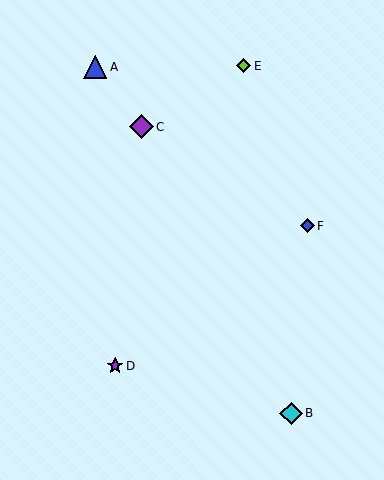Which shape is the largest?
The purple diamond (labeled C) is the largest.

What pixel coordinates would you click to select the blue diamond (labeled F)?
Click at (307, 226) to select the blue diamond F.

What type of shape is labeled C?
Shape C is a purple diamond.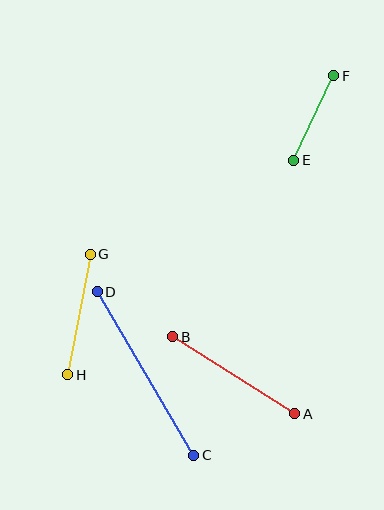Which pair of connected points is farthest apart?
Points C and D are farthest apart.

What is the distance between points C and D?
The distance is approximately 190 pixels.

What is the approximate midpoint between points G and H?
The midpoint is at approximately (79, 315) pixels.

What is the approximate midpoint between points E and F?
The midpoint is at approximately (314, 118) pixels.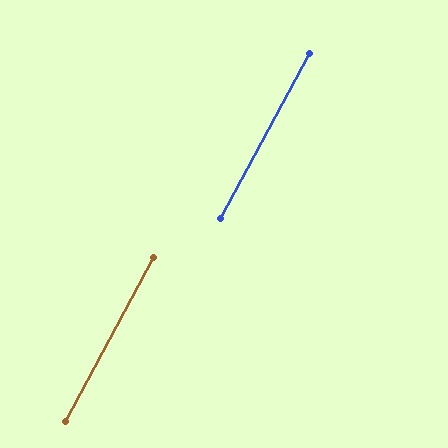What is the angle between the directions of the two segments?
Approximately 0 degrees.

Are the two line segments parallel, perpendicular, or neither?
Parallel — their directions differ by only 0.3°.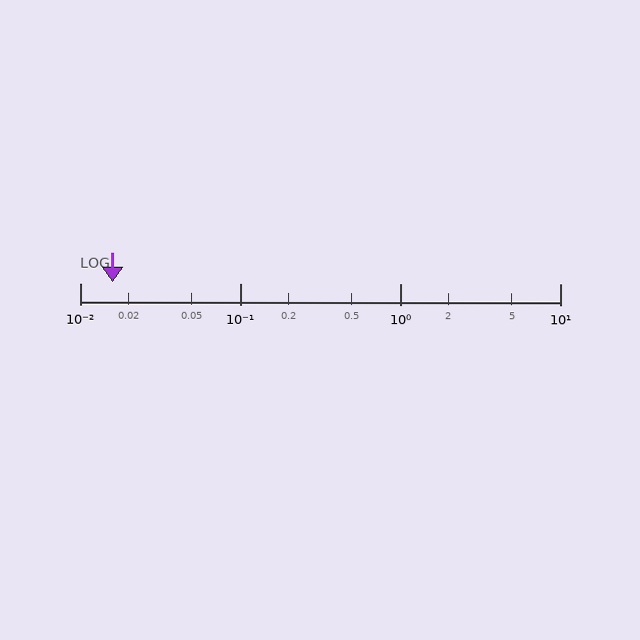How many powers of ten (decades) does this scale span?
The scale spans 3 decades, from 0.01 to 10.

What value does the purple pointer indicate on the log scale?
The pointer indicates approximately 0.016.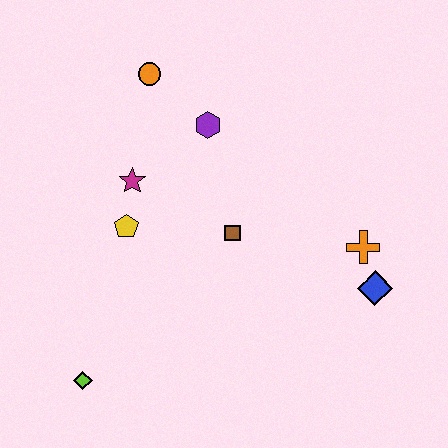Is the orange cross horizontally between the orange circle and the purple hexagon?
No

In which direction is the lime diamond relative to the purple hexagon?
The lime diamond is below the purple hexagon.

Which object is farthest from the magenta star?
The blue diamond is farthest from the magenta star.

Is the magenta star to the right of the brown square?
No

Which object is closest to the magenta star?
The yellow pentagon is closest to the magenta star.